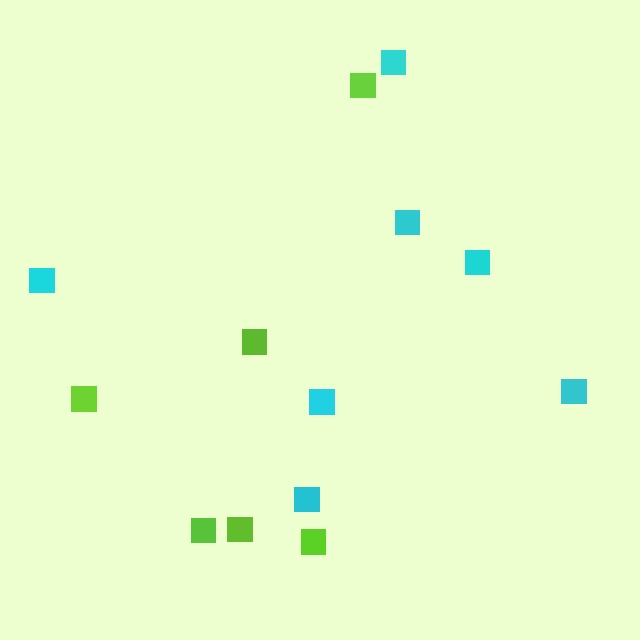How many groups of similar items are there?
There are 2 groups: one group of cyan squares (7) and one group of lime squares (6).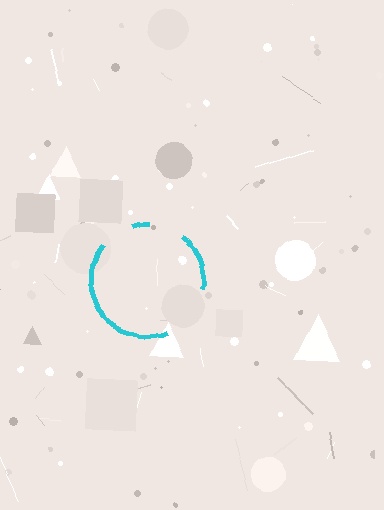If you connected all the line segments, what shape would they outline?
They would outline a circle.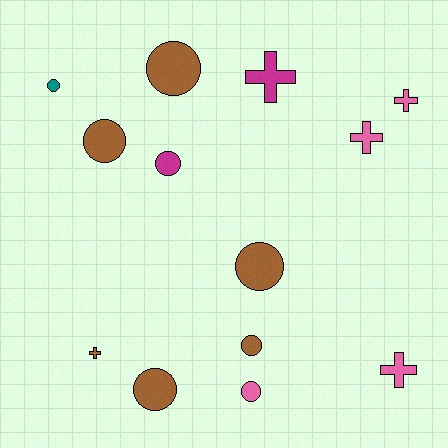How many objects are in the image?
There are 13 objects.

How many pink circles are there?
There is 1 pink circle.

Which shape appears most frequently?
Circle, with 8 objects.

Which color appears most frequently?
Brown, with 6 objects.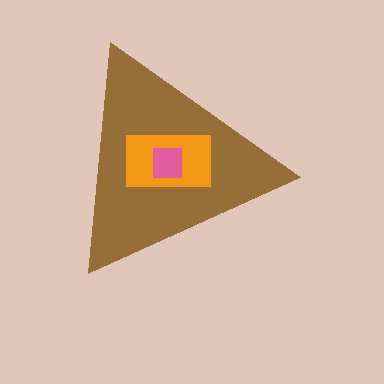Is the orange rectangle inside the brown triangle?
Yes.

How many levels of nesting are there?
3.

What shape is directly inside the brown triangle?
The orange rectangle.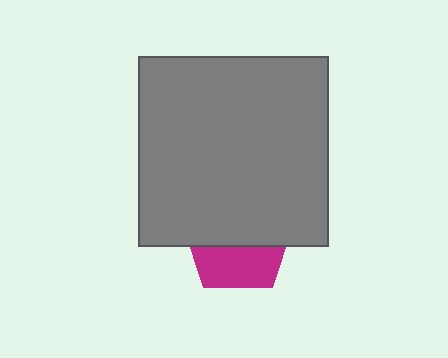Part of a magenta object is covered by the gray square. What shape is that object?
It is a pentagon.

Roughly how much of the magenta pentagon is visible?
A small part of it is visible (roughly 41%).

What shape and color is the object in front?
The object in front is a gray square.